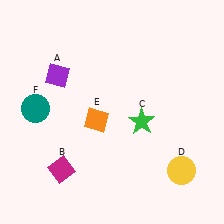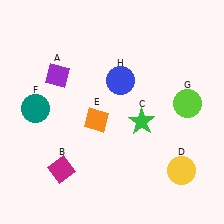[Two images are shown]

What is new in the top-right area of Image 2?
A lime circle (G) was added in the top-right area of Image 2.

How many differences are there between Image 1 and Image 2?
There are 2 differences between the two images.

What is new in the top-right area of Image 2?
A blue circle (H) was added in the top-right area of Image 2.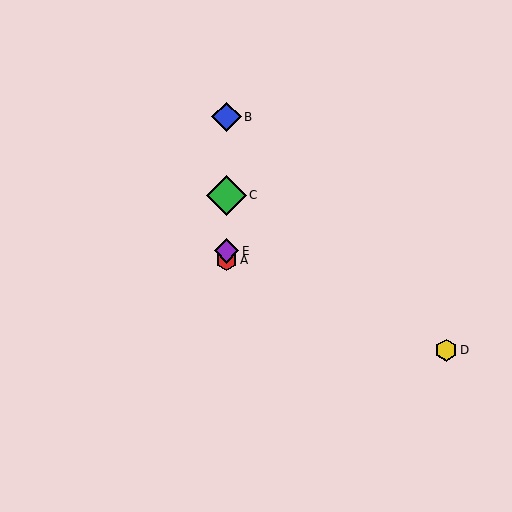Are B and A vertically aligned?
Yes, both are at x≈226.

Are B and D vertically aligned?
No, B is at x≈226 and D is at x≈446.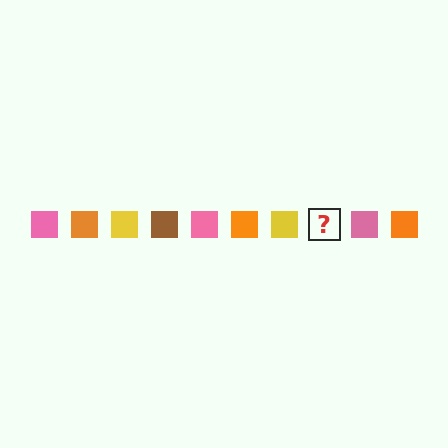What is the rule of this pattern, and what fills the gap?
The rule is that the pattern cycles through pink, orange, yellow, brown squares. The gap should be filled with a brown square.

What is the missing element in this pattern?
The missing element is a brown square.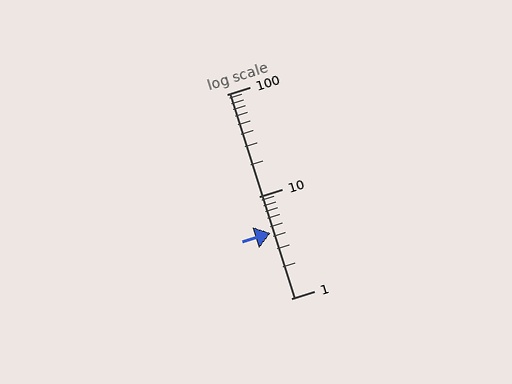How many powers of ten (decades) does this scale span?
The scale spans 2 decades, from 1 to 100.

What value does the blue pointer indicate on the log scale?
The pointer indicates approximately 4.4.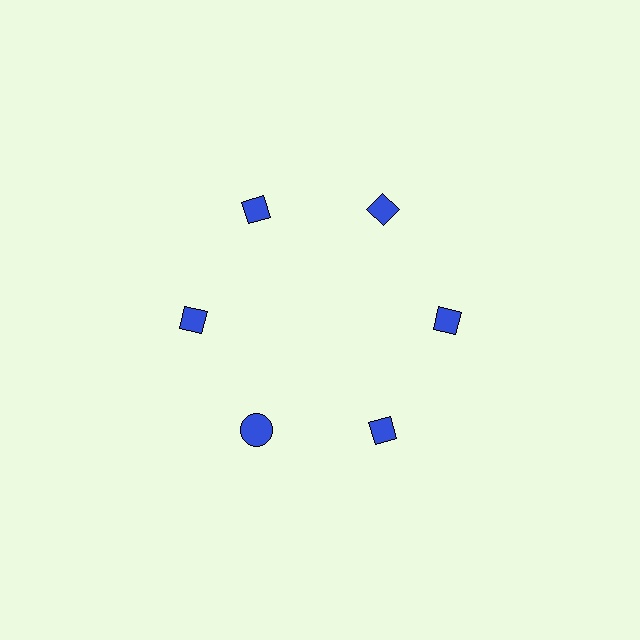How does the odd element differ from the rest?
It has a different shape: circle instead of diamond.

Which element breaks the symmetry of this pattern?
The blue circle at roughly the 7 o'clock position breaks the symmetry. All other shapes are blue diamonds.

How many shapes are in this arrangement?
There are 6 shapes arranged in a ring pattern.